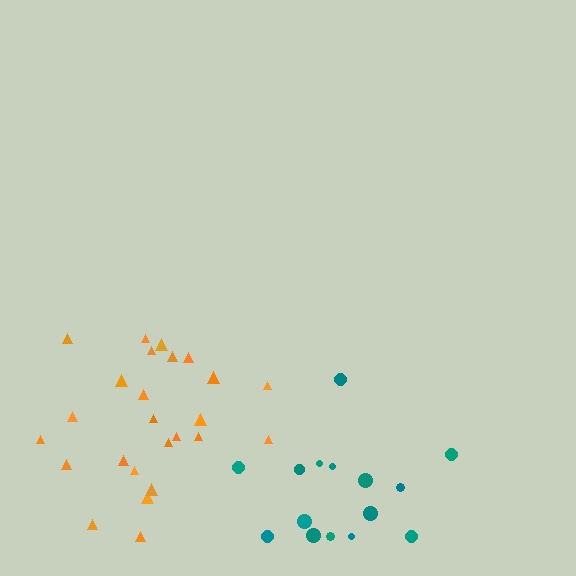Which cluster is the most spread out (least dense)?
Teal.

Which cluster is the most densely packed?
Orange.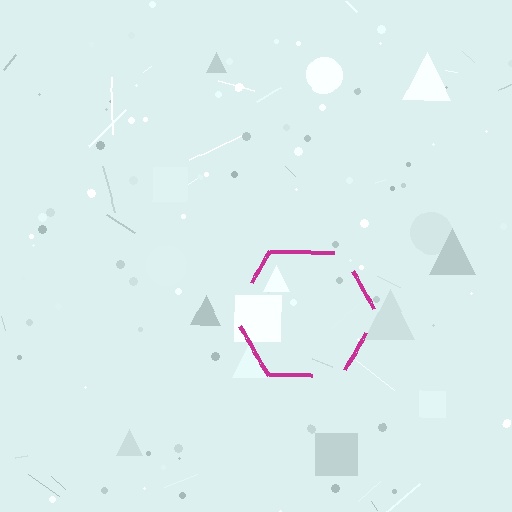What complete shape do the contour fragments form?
The contour fragments form a hexagon.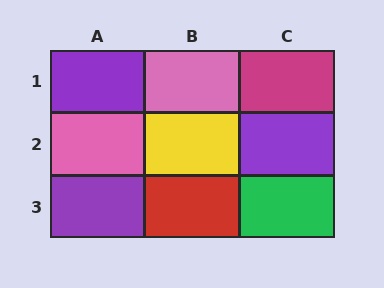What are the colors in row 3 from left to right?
Purple, red, green.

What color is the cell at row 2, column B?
Yellow.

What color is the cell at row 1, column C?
Magenta.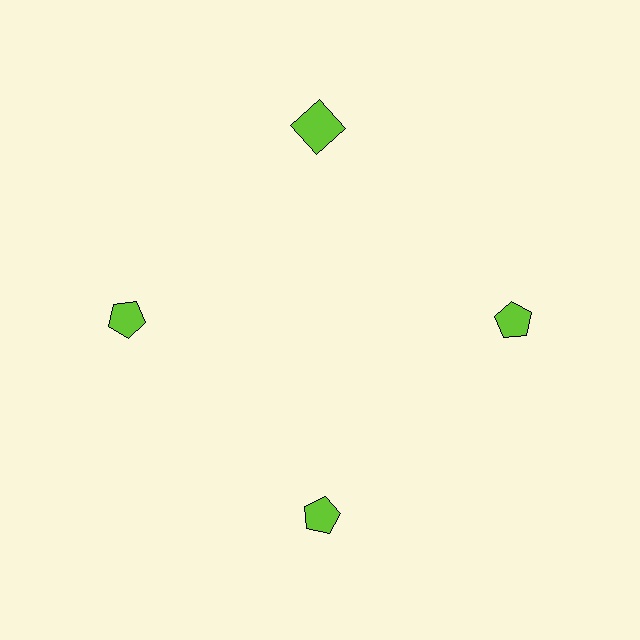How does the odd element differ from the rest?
It has a different shape: square instead of pentagon.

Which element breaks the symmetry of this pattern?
The lime square at roughly the 12 o'clock position breaks the symmetry. All other shapes are lime pentagons.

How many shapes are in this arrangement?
There are 4 shapes arranged in a ring pattern.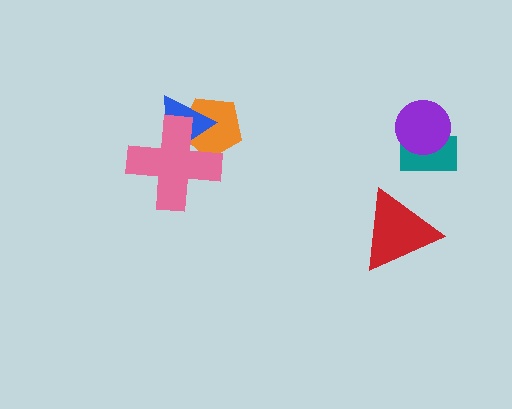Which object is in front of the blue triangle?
The pink cross is in front of the blue triangle.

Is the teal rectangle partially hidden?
Yes, it is partially covered by another shape.